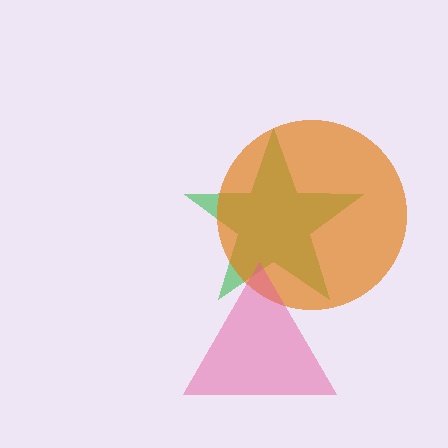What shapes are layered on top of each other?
The layered shapes are: a green star, an orange circle, a pink triangle.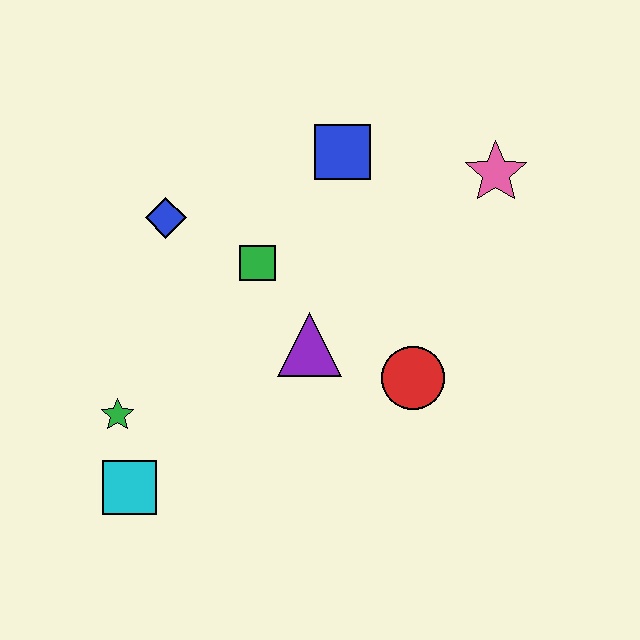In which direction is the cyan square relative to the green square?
The cyan square is below the green square.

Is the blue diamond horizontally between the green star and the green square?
Yes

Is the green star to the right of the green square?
No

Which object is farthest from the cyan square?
The pink star is farthest from the cyan square.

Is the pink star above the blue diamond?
Yes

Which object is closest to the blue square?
The green square is closest to the blue square.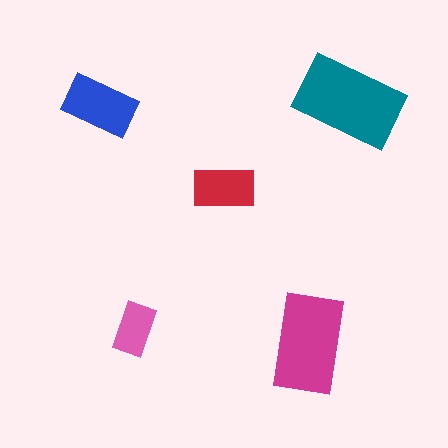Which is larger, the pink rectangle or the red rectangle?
The red one.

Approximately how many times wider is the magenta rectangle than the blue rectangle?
About 1.5 times wider.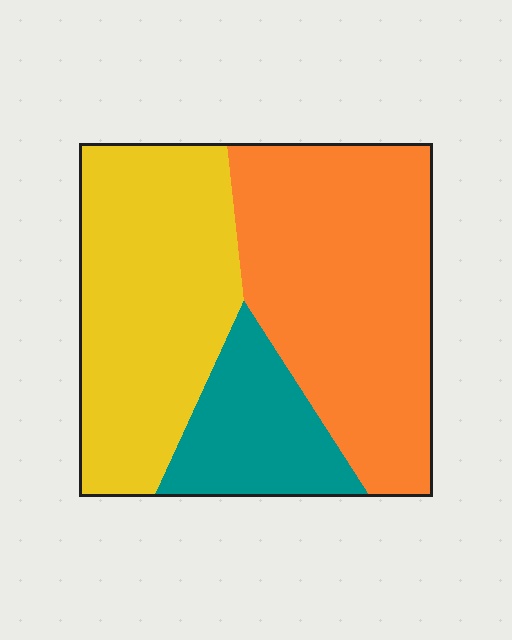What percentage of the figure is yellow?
Yellow covers 38% of the figure.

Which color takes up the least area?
Teal, at roughly 15%.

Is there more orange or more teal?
Orange.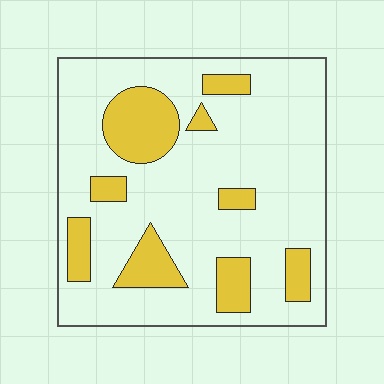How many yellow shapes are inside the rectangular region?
9.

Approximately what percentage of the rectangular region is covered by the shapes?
Approximately 20%.